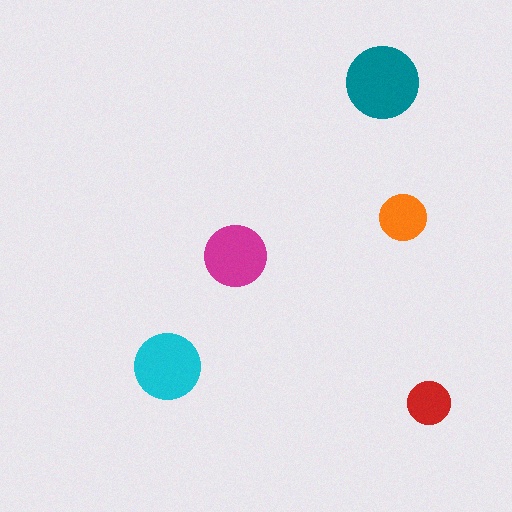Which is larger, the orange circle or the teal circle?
The teal one.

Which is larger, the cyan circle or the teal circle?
The teal one.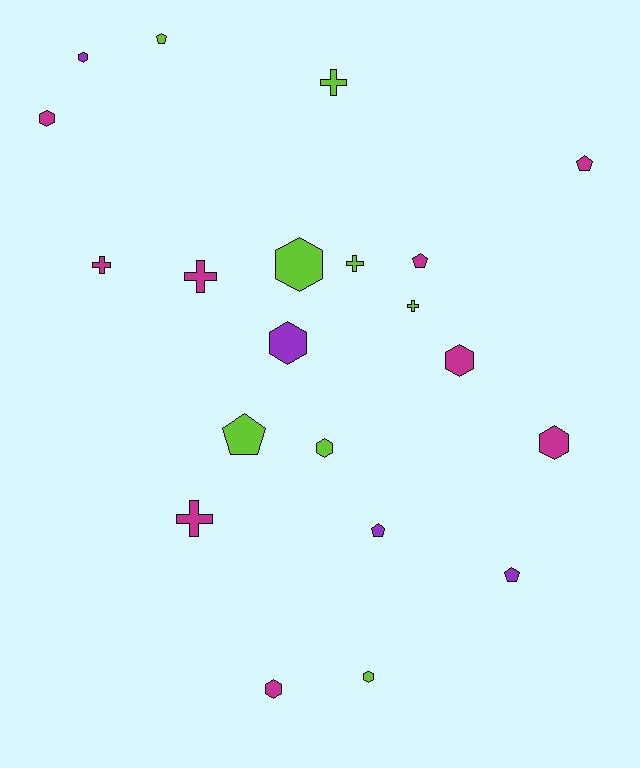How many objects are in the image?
There are 21 objects.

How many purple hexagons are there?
There are 2 purple hexagons.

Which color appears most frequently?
Magenta, with 9 objects.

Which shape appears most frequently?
Hexagon, with 9 objects.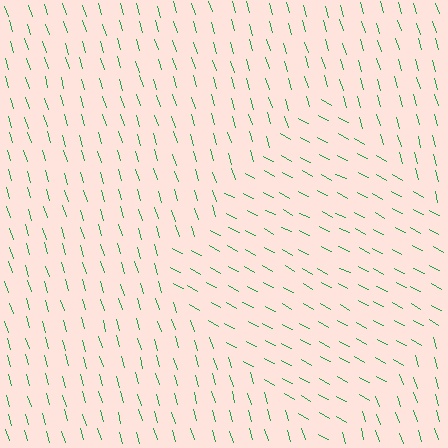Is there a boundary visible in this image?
Yes, there is a texture boundary formed by a change in line orientation.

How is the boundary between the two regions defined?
The boundary is defined purely by a change in line orientation (approximately 45 degrees difference). All lines are the same color and thickness.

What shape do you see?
I see a diamond.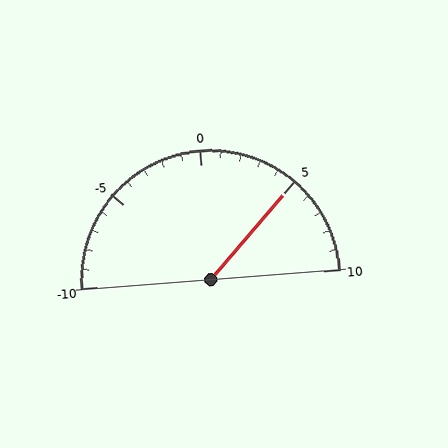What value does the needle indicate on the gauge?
The needle indicates approximately 5.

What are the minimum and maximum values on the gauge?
The gauge ranges from -10 to 10.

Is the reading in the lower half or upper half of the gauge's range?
The reading is in the upper half of the range (-10 to 10).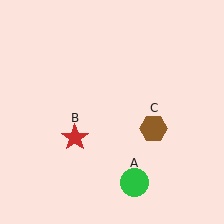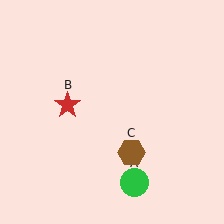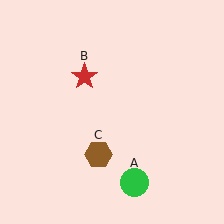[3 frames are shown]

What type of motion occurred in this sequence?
The red star (object B), brown hexagon (object C) rotated clockwise around the center of the scene.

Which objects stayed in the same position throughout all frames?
Green circle (object A) remained stationary.